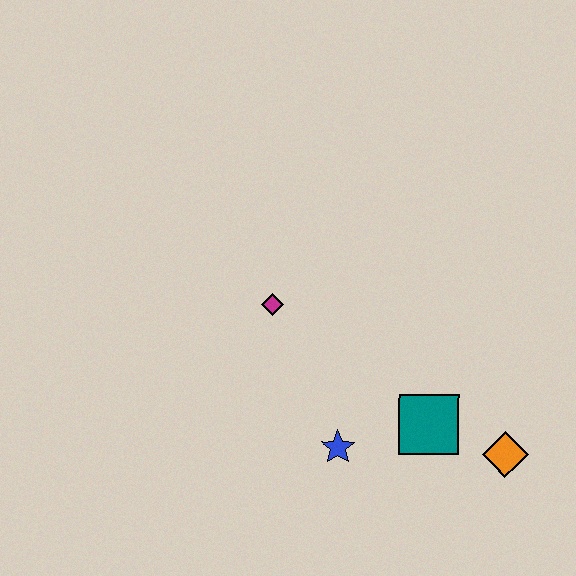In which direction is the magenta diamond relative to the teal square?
The magenta diamond is to the left of the teal square.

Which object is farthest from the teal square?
The magenta diamond is farthest from the teal square.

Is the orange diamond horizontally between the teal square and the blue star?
No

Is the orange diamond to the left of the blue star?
No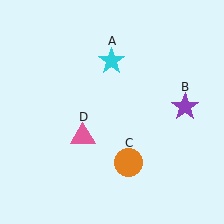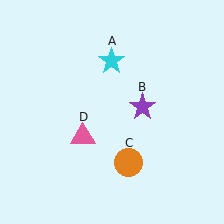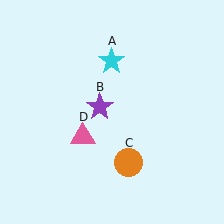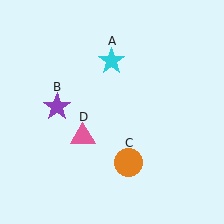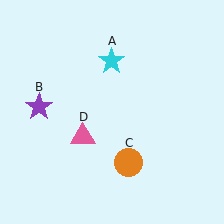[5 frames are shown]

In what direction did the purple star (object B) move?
The purple star (object B) moved left.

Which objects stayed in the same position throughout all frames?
Cyan star (object A) and orange circle (object C) and pink triangle (object D) remained stationary.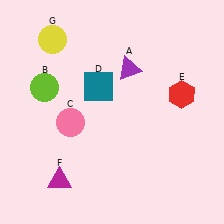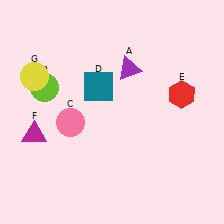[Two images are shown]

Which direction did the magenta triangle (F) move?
The magenta triangle (F) moved up.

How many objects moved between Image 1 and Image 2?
2 objects moved between the two images.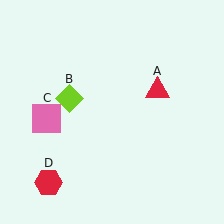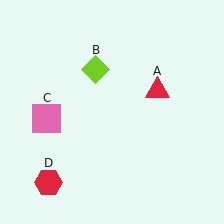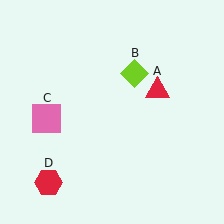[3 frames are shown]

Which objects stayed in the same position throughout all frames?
Red triangle (object A) and pink square (object C) and red hexagon (object D) remained stationary.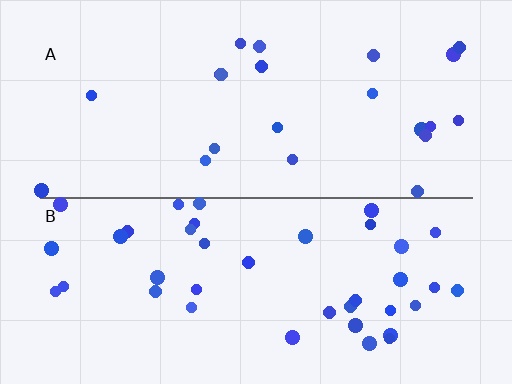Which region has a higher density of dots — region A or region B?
B (the bottom).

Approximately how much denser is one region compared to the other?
Approximately 1.8× — region B over region A.